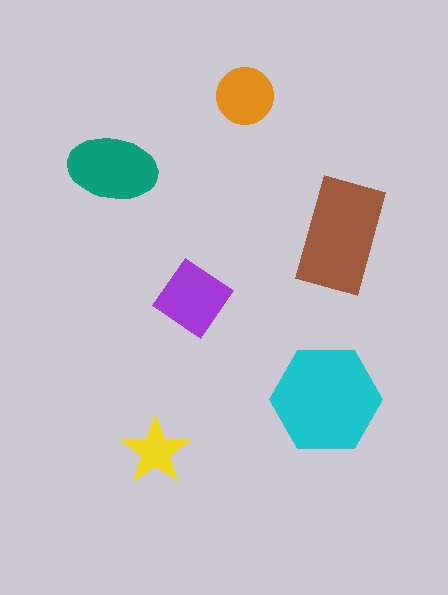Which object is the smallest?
The yellow star.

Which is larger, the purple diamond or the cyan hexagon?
The cyan hexagon.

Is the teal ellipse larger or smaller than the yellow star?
Larger.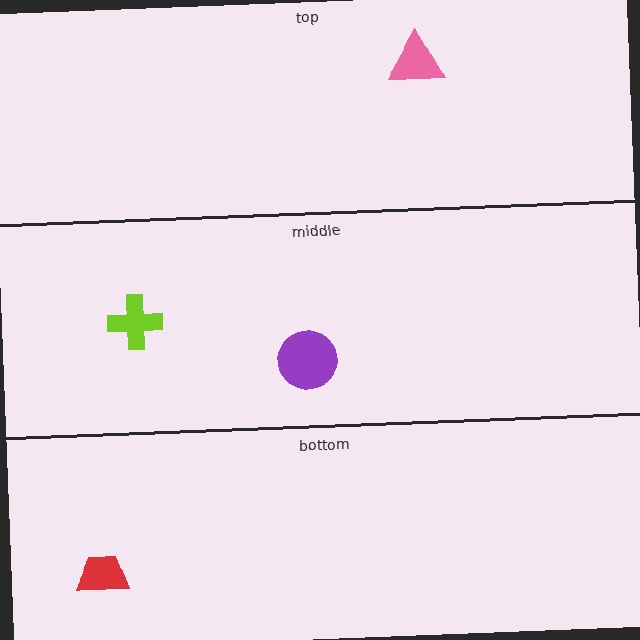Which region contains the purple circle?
The middle region.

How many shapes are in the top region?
1.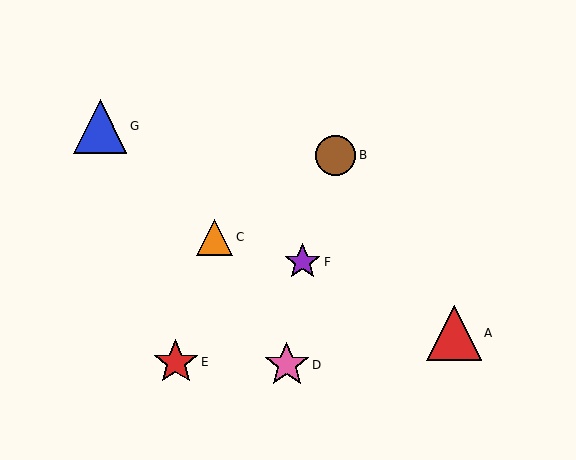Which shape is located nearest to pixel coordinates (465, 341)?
The red triangle (labeled A) at (454, 333) is nearest to that location.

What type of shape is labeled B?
Shape B is a brown circle.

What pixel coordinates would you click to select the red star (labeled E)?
Click at (176, 362) to select the red star E.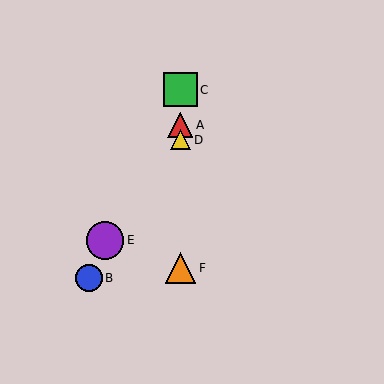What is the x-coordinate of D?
Object D is at x≈180.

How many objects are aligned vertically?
4 objects (A, C, D, F) are aligned vertically.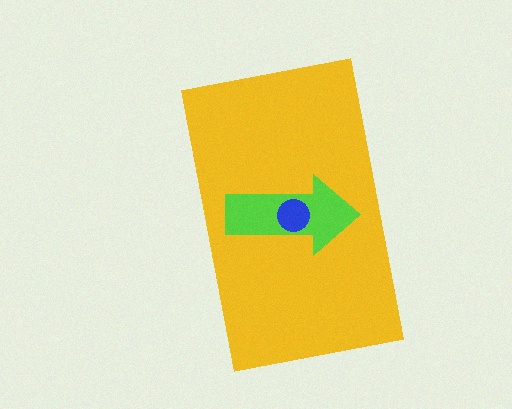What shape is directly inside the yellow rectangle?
The lime arrow.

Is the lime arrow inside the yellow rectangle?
Yes.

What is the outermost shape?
The yellow rectangle.